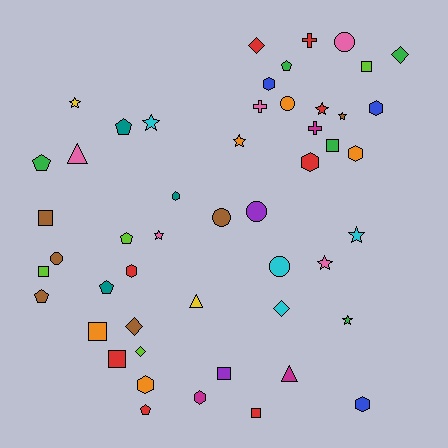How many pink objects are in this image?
There are 5 pink objects.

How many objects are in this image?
There are 50 objects.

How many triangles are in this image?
There are 3 triangles.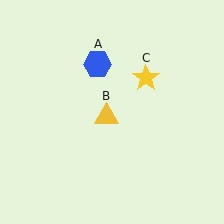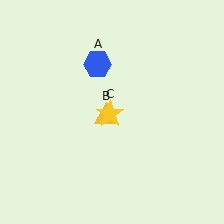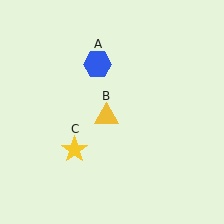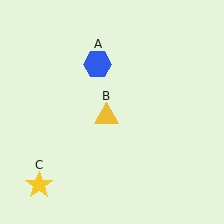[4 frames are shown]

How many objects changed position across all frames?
1 object changed position: yellow star (object C).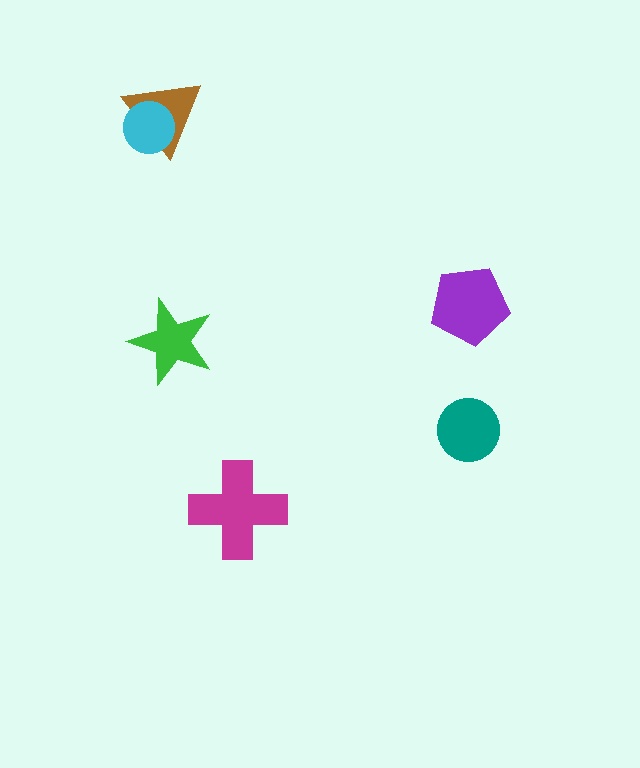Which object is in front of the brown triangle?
The cyan circle is in front of the brown triangle.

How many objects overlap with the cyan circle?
1 object overlaps with the cyan circle.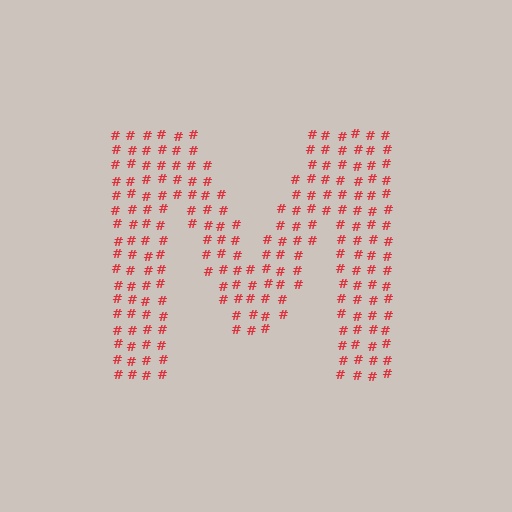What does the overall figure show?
The overall figure shows the letter M.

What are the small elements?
The small elements are hash symbols.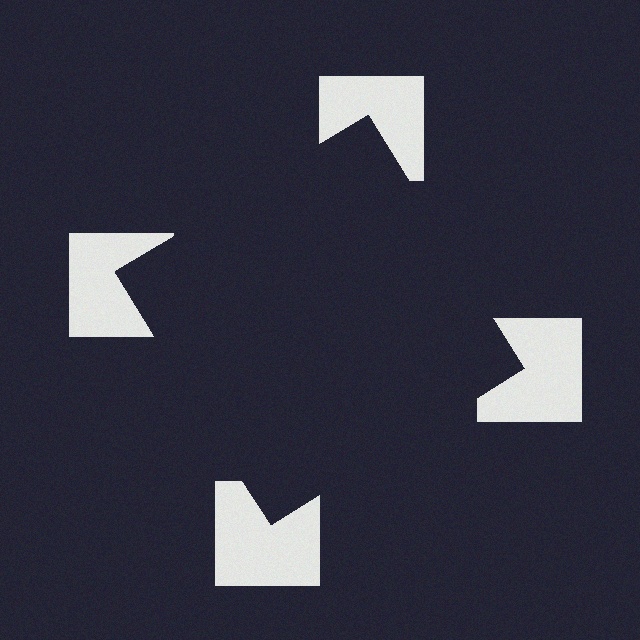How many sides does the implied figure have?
4 sides.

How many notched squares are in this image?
There are 4 — one at each vertex of the illusory square.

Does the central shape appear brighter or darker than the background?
It typically appears slightly darker than the background, even though no actual brightness change is drawn.